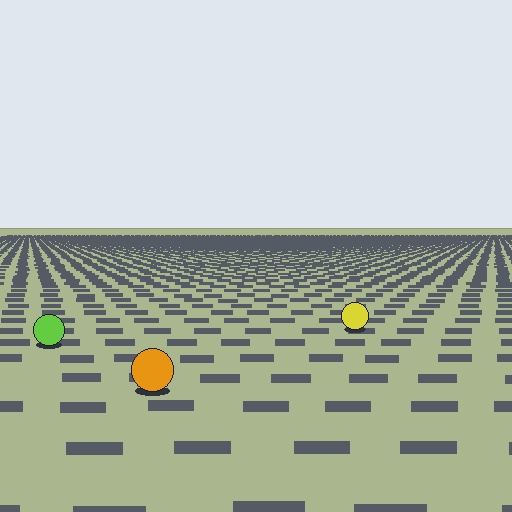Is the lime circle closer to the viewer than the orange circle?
No. The orange circle is closer — you can tell from the texture gradient: the ground texture is coarser near it.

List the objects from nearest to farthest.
From nearest to farthest: the orange circle, the lime circle, the yellow circle.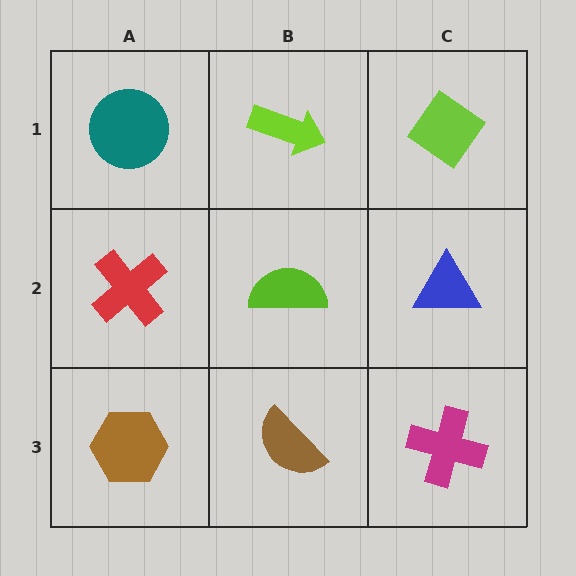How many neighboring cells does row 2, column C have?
3.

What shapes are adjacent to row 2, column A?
A teal circle (row 1, column A), a brown hexagon (row 3, column A), a lime semicircle (row 2, column B).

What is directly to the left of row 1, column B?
A teal circle.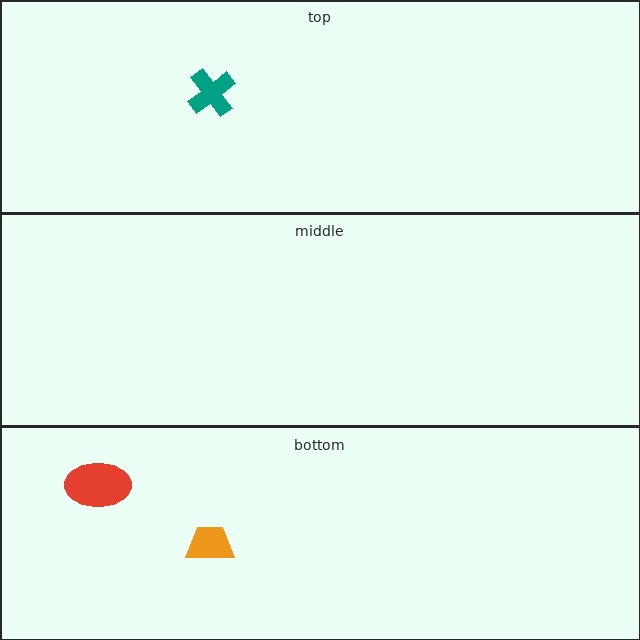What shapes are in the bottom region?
The red ellipse, the orange trapezoid.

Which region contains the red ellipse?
The bottom region.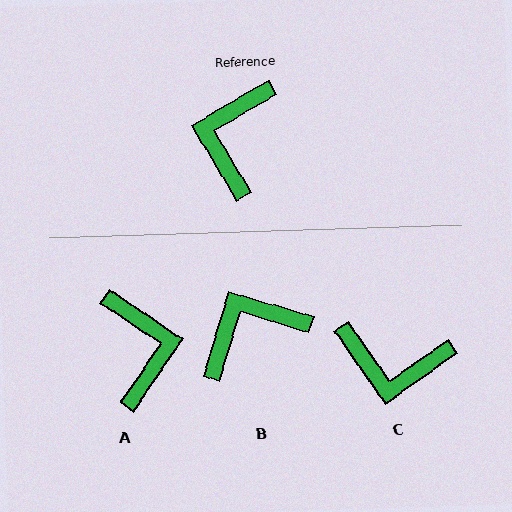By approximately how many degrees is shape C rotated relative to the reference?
Approximately 95 degrees counter-clockwise.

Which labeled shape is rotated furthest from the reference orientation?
A, about 154 degrees away.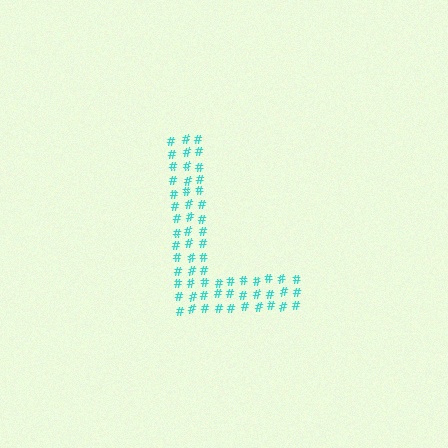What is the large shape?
The large shape is the letter L.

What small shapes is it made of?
It is made of small hash symbols.